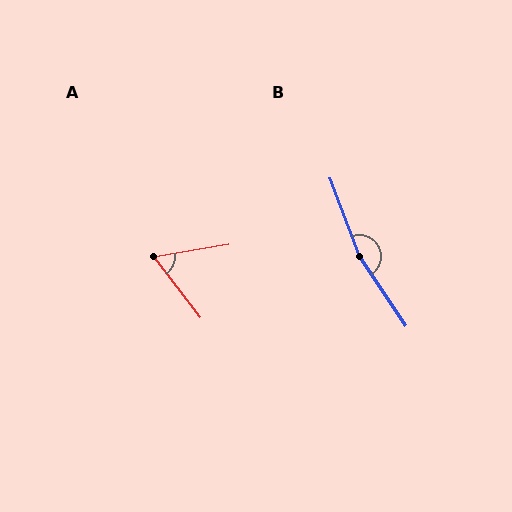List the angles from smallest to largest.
A (62°), B (167°).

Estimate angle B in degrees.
Approximately 167 degrees.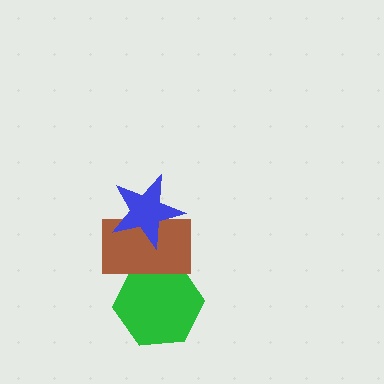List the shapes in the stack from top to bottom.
From top to bottom: the blue star, the brown rectangle, the green hexagon.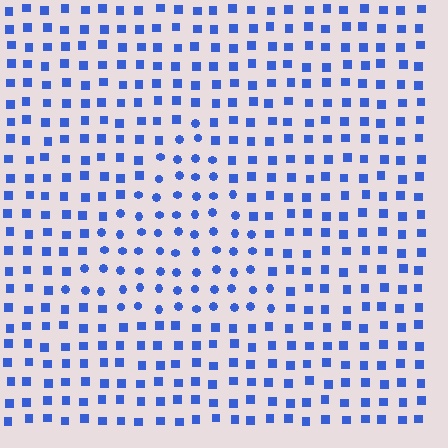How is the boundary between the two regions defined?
The boundary is defined by a change in element shape: circles inside vs. squares outside. All elements share the same color and spacing.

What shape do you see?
I see a triangle.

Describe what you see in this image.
The image is filled with small blue elements arranged in a uniform grid. A triangle-shaped region contains circles, while the surrounding area contains squares. The boundary is defined purely by the change in element shape.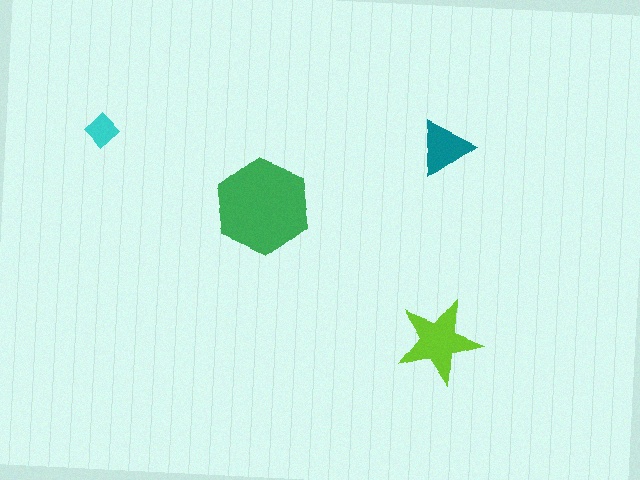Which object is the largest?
The green hexagon.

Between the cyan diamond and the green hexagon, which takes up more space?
The green hexagon.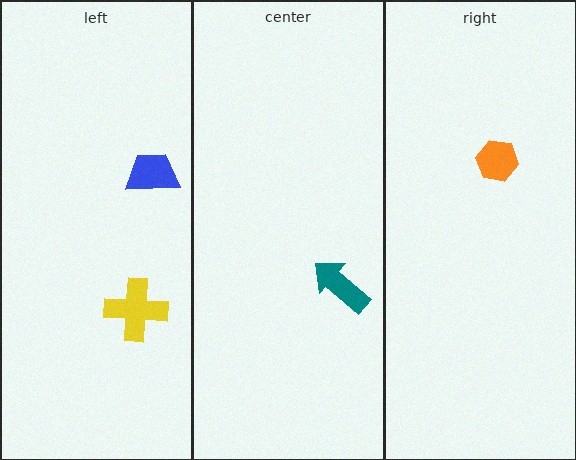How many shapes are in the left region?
2.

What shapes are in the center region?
The teal arrow.